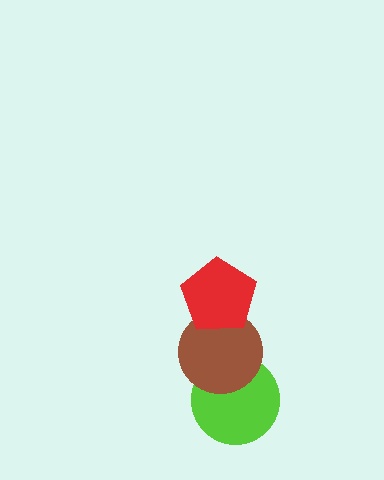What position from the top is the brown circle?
The brown circle is 2nd from the top.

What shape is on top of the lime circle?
The brown circle is on top of the lime circle.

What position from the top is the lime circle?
The lime circle is 3rd from the top.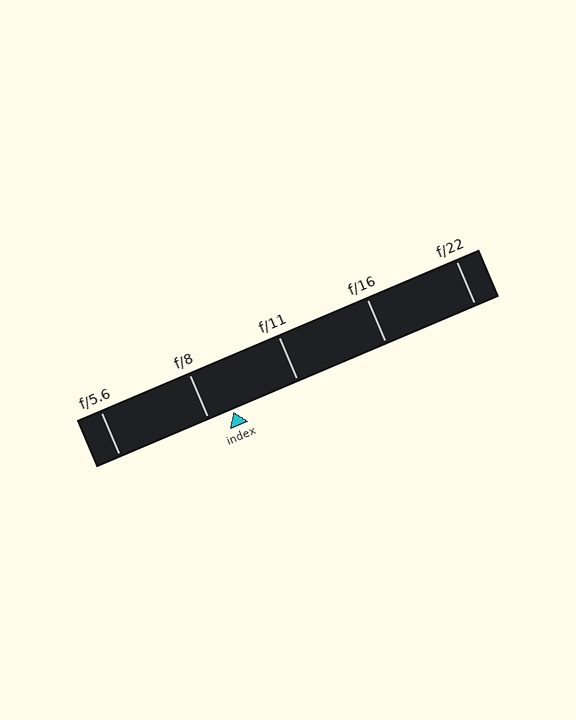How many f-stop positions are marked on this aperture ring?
There are 5 f-stop positions marked.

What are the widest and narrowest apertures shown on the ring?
The widest aperture shown is f/5.6 and the narrowest is f/22.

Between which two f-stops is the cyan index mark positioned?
The index mark is between f/8 and f/11.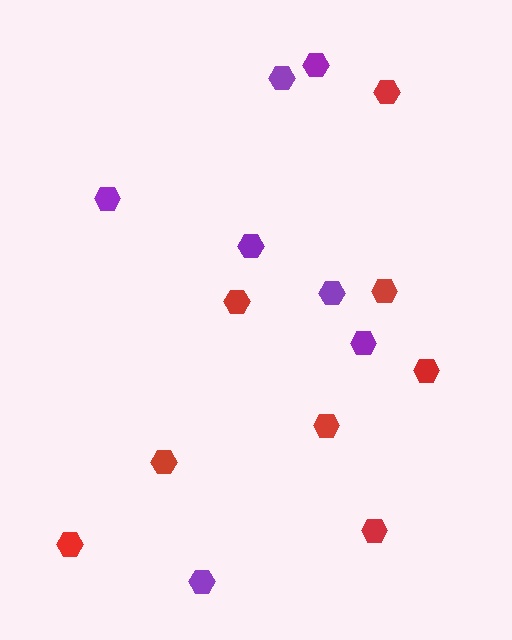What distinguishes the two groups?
There are 2 groups: one group of red hexagons (8) and one group of purple hexagons (7).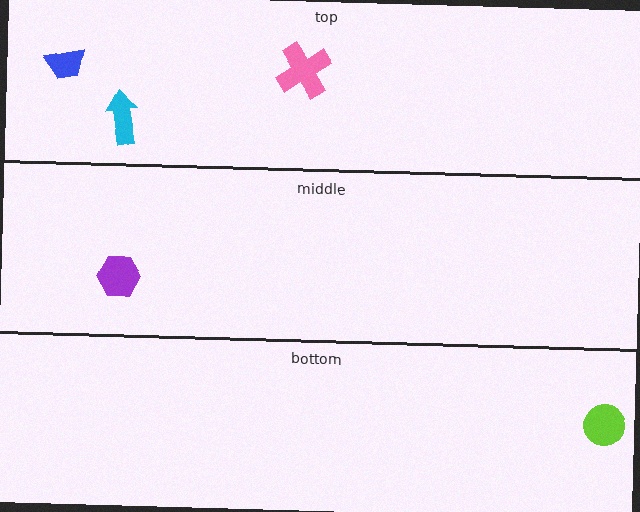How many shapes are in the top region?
3.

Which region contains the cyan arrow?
The top region.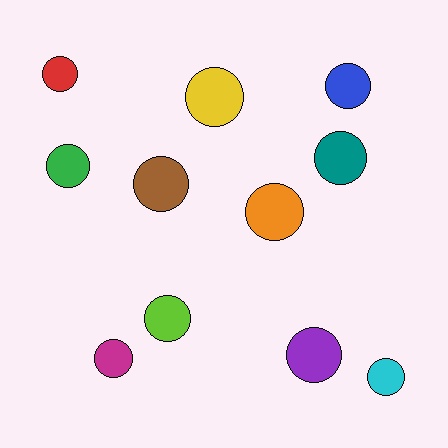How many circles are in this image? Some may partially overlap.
There are 11 circles.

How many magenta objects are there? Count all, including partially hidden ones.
There is 1 magenta object.